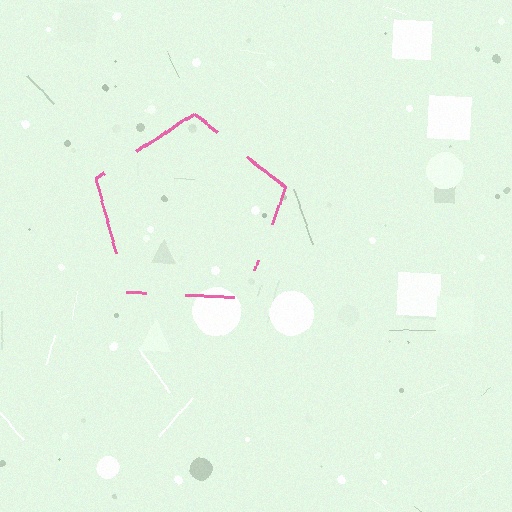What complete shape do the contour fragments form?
The contour fragments form a pentagon.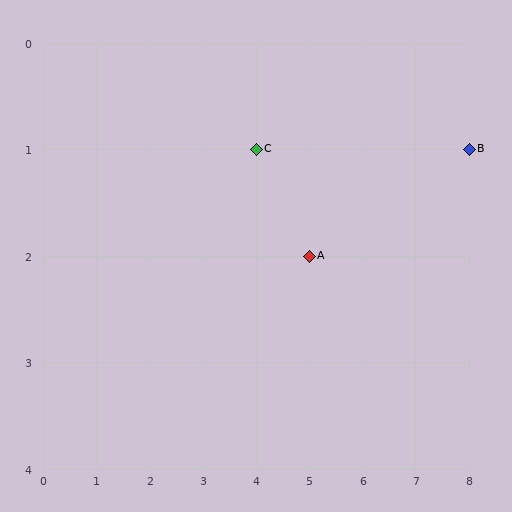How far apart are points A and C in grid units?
Points A and C are 1 column and 1 row apart (about 1.4 grid units diagonally).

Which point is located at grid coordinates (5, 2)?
Point A is at (5, 2).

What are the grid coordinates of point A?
Point A is at grid coordinates (5, 2).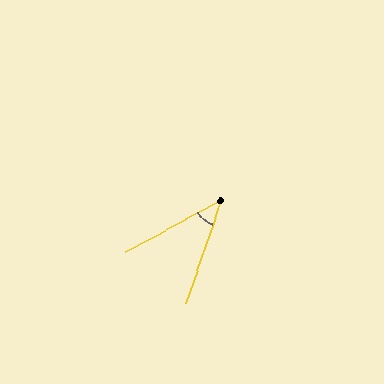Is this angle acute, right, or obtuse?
It is acute.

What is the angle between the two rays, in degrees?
Approximately 43 degrees.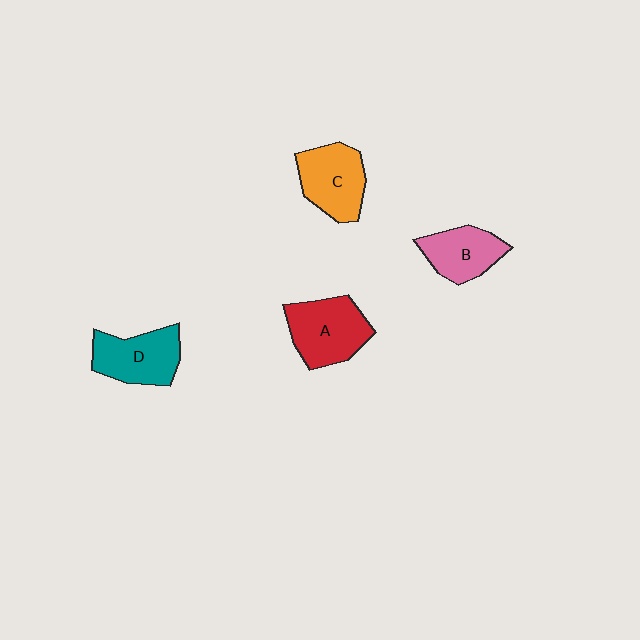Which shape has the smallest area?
Shape B (pink).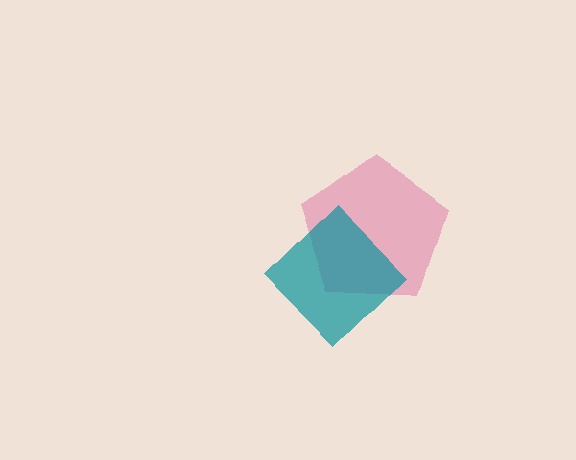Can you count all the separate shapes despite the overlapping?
Yes, there are 2 separate shapes.